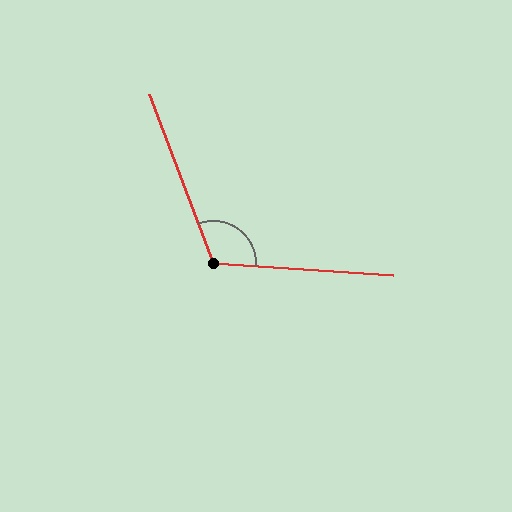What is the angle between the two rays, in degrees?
Approximately 115 degrees.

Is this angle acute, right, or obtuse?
It is obtuse.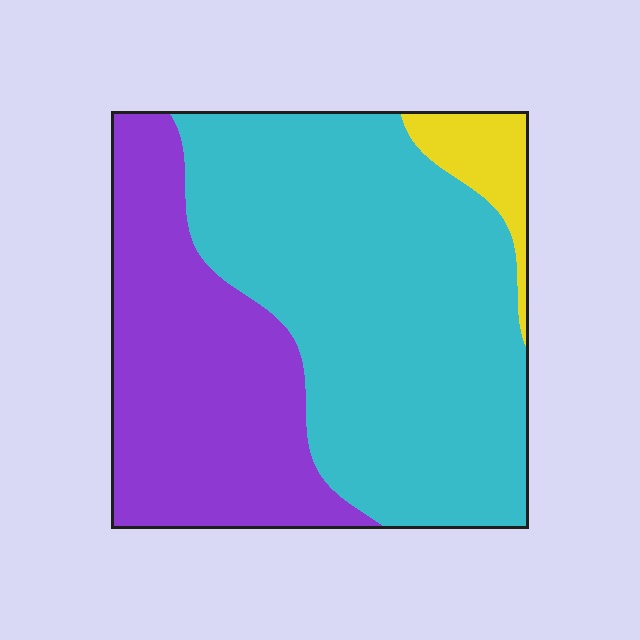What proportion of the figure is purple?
Purple covers around 35% of the figure.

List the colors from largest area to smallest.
From largest to smallest: cyan, purple, yellow.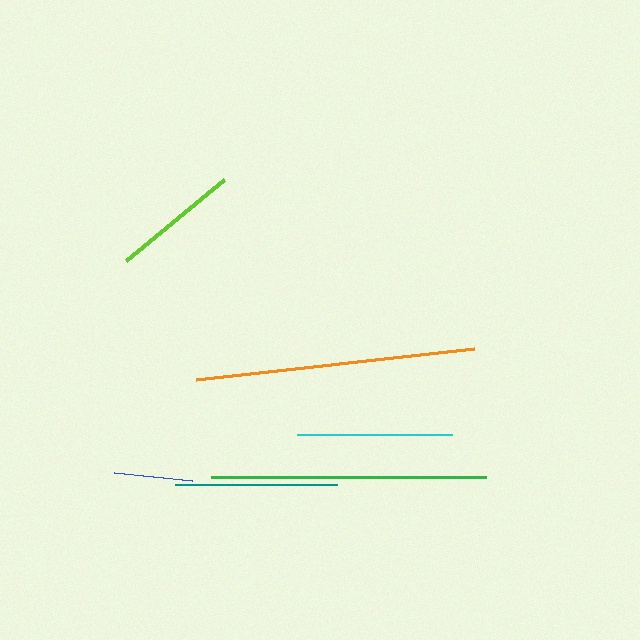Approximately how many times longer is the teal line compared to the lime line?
The teal line is approximately 1.3 times the length of the lime line.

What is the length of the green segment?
The green segment is approximately 275 pixels long.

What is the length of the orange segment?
The orange segment is approximately 280 pixels long.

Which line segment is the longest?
The orange line is the longest at approximately 280 pixels.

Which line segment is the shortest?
The blue line is the shortest at approximately 79 pixels.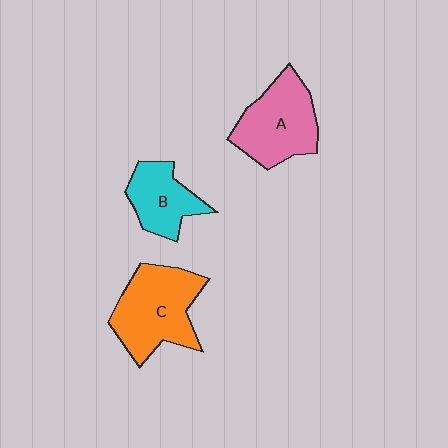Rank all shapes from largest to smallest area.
From largest to smallest: C (orange), A (pink), B (cyan).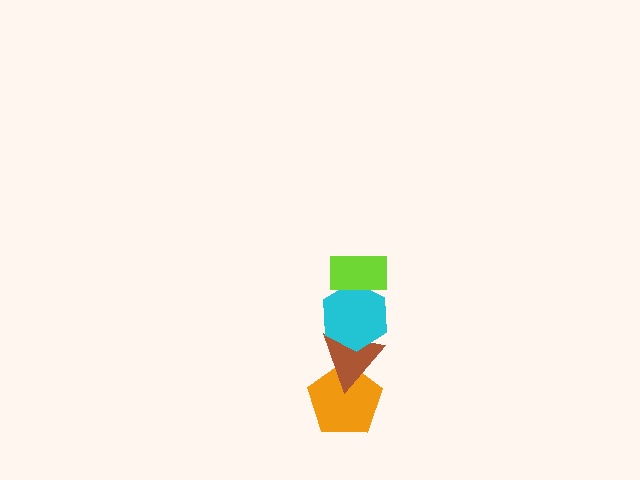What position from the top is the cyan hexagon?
The cyan hexagon is 2nd from the top.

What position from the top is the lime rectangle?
The lime rectangle is 1st from the top.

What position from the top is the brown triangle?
The brown triangle is 3rd from the top.